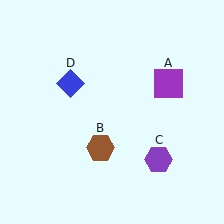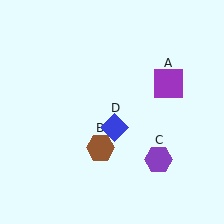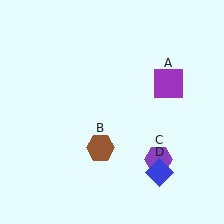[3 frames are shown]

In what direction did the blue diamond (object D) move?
The blue diamond (object D) moved down and to the right.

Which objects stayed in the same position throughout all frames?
Purple square (object A) and brown hexagon (object B) and purple hexagon (object C) remained stationary.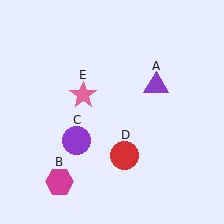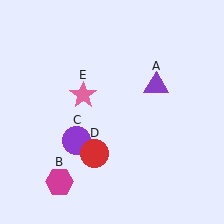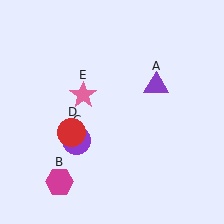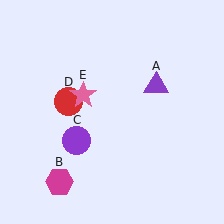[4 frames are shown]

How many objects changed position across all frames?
1 object changed position: red circle (object D).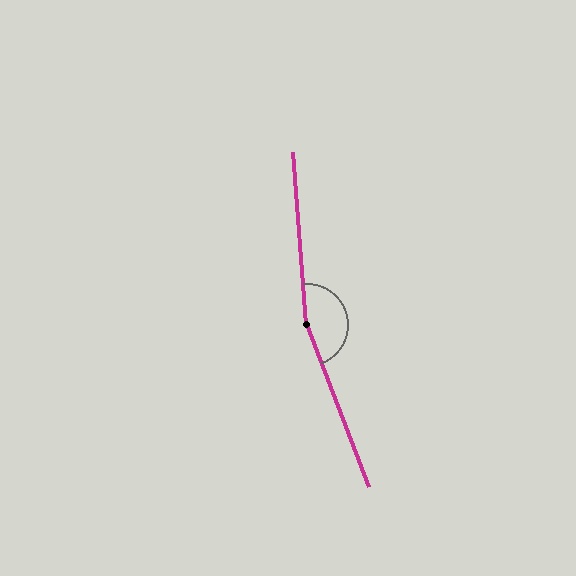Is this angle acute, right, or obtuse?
It is obtuse.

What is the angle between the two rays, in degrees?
Approximately 164 degrees.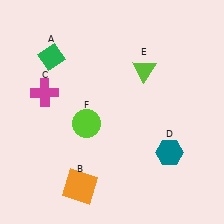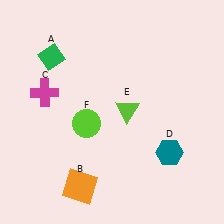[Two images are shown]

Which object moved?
The lime triangle (E) moved down.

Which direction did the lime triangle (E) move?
The lime triangle (E) moved down.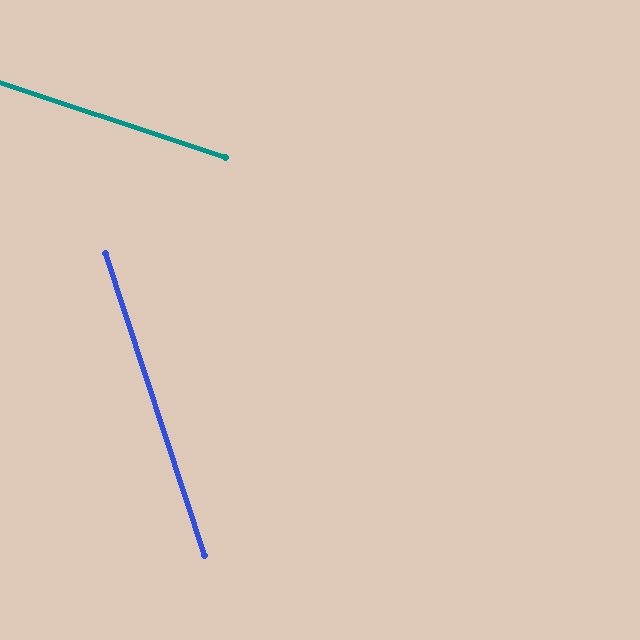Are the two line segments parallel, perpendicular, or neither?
Neither parallel nor perpendicular — they differ by about 53°.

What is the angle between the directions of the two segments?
Approximately 53 degrees.